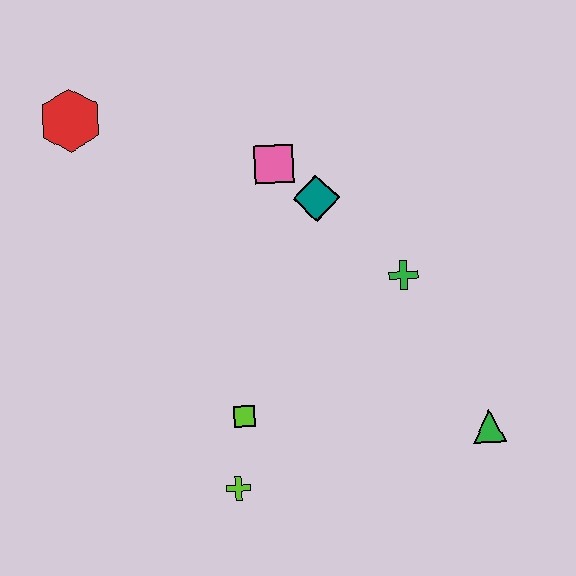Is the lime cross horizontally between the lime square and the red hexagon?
Yes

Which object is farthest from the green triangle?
The red hexagon is farthest from the green triangle.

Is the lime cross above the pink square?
No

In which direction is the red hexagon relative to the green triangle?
The red hexagon is to the left of the green triangle.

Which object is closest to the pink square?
The teal diamond is closest to the pink square.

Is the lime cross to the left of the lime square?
Yes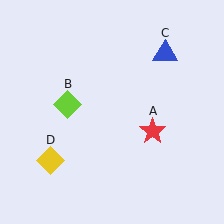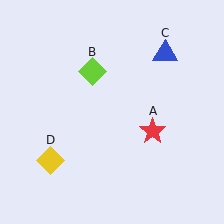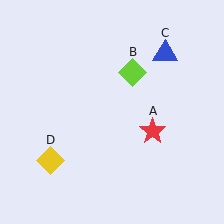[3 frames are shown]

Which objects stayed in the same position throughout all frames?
Red star (object A) and blue triangle (object C) and yellow diamond (object D) remained stationary.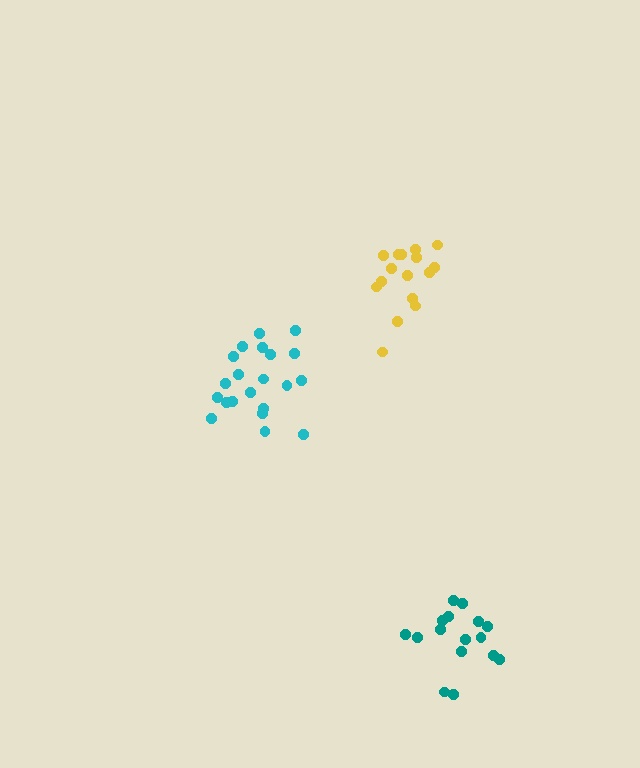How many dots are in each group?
Group 1: 16 dots, Group 2: 16 dots, Group 3: 21 dots (53 total).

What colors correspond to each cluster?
The clusters are colored: yellow, teal, cyan.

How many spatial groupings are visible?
There are 3 spatial groupings.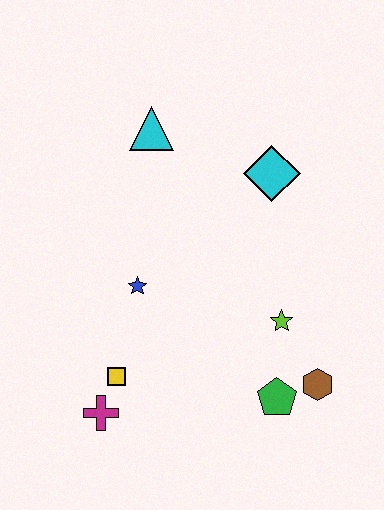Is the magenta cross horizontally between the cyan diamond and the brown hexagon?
No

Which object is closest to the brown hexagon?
The green pentagon is closest to the brown hexagon.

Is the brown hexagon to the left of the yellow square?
No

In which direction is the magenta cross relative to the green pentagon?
The magenta cross is to the left of the green pentagon.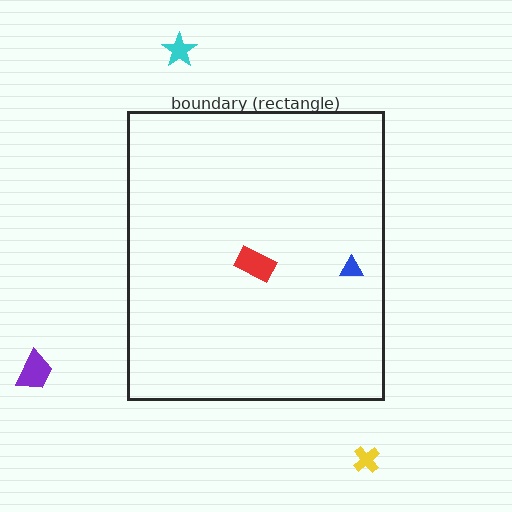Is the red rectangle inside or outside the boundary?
Inside.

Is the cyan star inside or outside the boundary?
Outside.